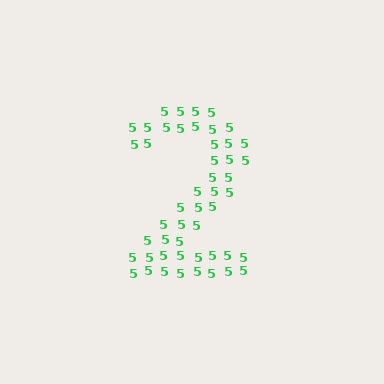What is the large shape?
The large shape is the digit 2.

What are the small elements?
The small elements are digit 5's.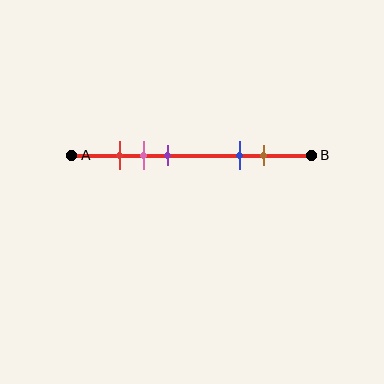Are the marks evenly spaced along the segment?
No, the marks are not evenly spaced.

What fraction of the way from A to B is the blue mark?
The blue mark is approximately 70% (0.7) of the way from A to B.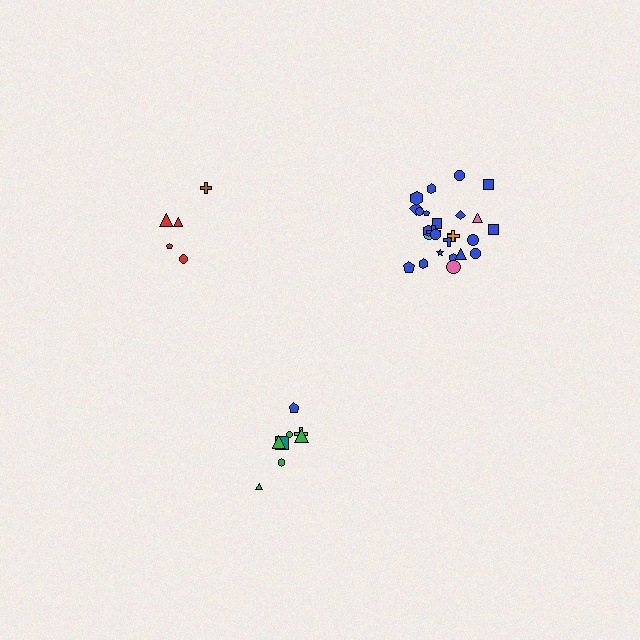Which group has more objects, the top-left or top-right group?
The top-right group.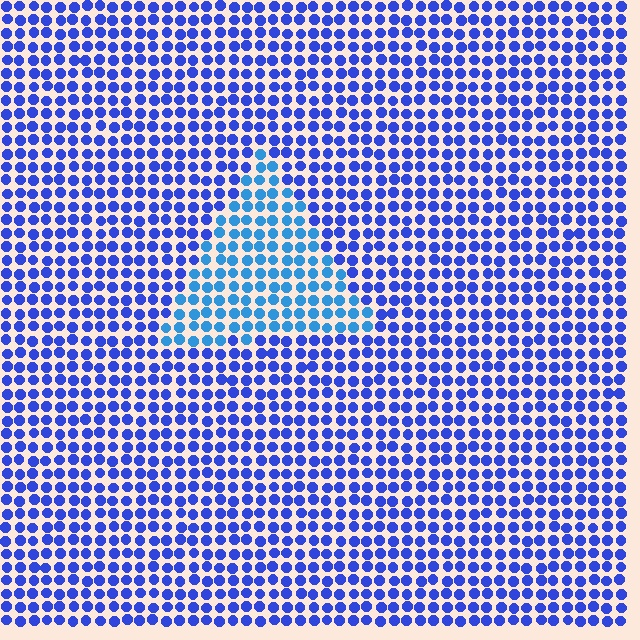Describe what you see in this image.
The image is filled with small blue elements in a uniform arrangement. A triangle-shaped region is visible where the elements are tinted to a slightly different hue, forming a subtle color boundary.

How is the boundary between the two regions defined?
The boundary is defined purely by a slight shift in hue (about 28 degrees). Spacing, size, and orientation are identical on both sides.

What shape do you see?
I see a triangle.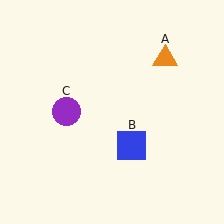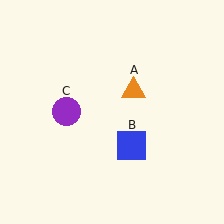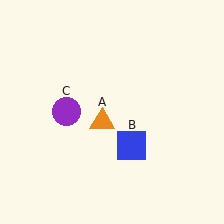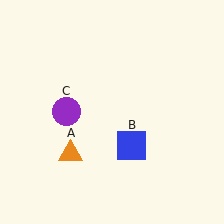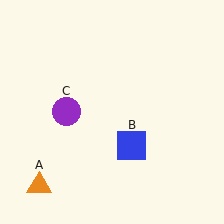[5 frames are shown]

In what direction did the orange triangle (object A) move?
The orange triangle (object A) moved down and to the left.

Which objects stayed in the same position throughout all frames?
Blue square (object B) and purple circle (object C) remained stationary.